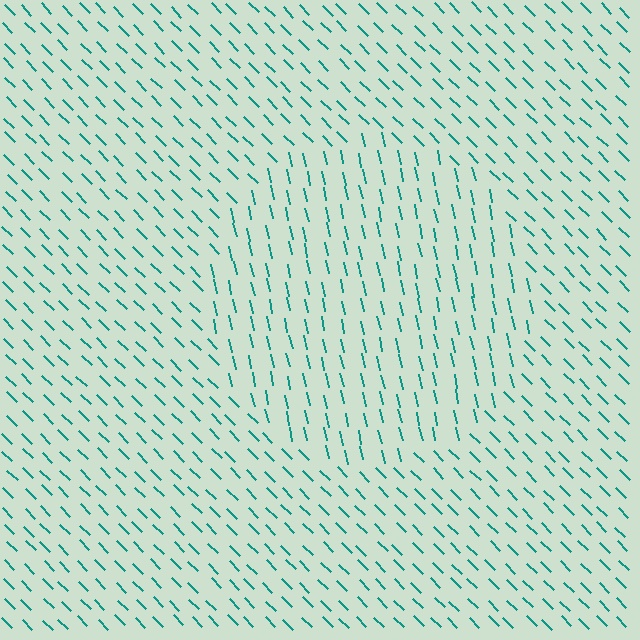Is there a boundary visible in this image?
Yes, there is a texture boundary formed by a change in line orientation.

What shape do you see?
I see a circle.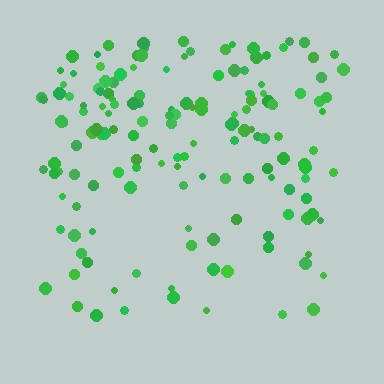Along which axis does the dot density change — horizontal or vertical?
Vertical.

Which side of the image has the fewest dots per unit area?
The bottom.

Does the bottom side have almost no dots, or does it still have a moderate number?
Still a moderate number, just noticeably fewer than the top.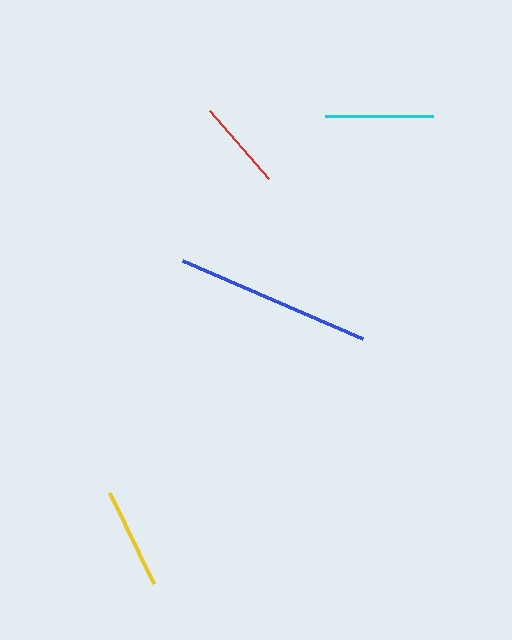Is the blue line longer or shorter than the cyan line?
The blue line is longer than the cyan line.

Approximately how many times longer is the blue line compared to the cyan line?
The blue line is approximately 1.8 times the length of the cyan line.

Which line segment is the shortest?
The red line is the shortest at approximately 90 pixels.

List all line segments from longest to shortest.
From longest to shortest: blue, cyan, yellow, red.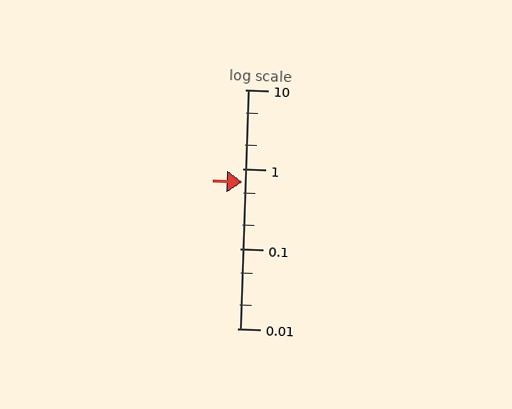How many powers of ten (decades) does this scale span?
The scale spans 3 decades, from 0.01 to 10.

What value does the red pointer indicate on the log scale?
The pointer indicates approximately 0.7.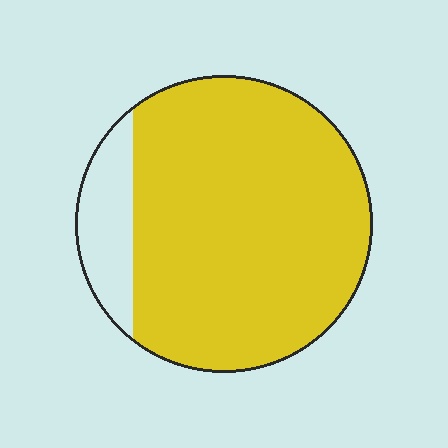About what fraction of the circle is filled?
About seven eighths (7/8).